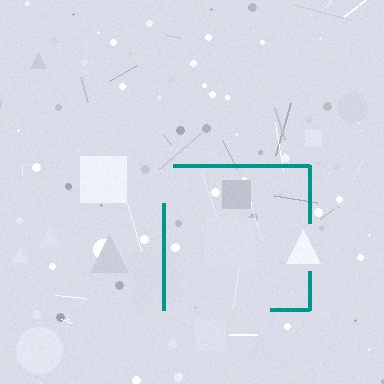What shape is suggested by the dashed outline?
The dashed outline suggests a square.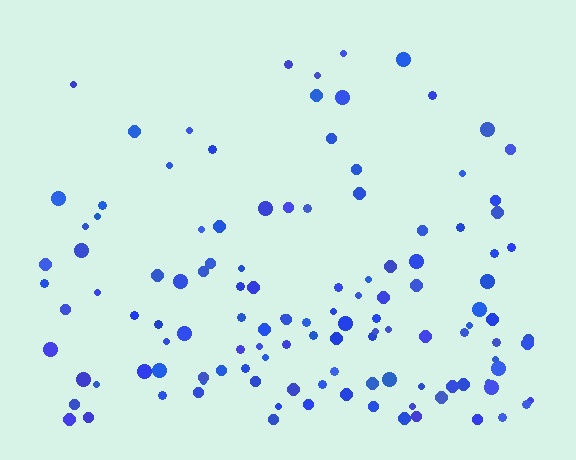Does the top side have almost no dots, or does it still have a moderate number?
Still a moderate number, just noticeably fewer than the bottom.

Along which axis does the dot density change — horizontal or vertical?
Vertical.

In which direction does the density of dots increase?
From top to bottom, with the bottom side densest.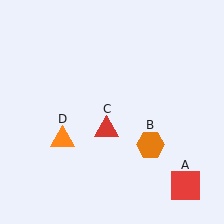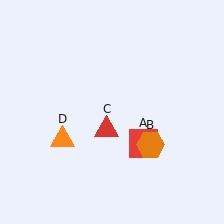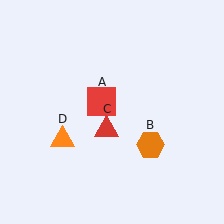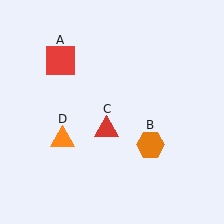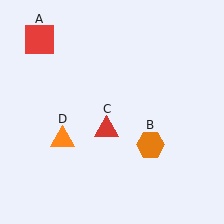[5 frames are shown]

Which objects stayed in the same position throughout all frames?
Orange hexagon (object B) and red triangle (object C) and orange triangle (object D) remained stationary.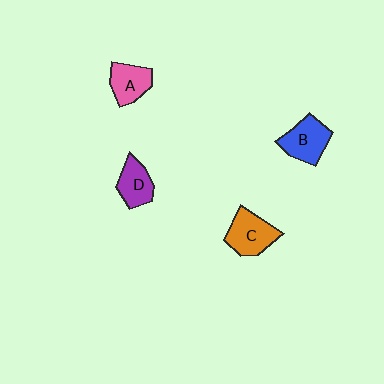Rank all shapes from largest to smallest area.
From largest to smallest: C (orange), B (blue), A (pink), D (purple).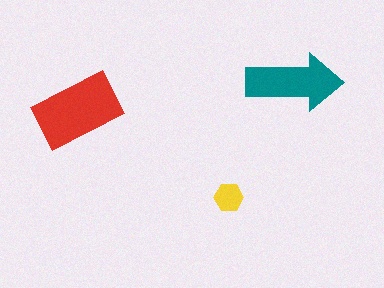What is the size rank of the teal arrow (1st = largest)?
2nd.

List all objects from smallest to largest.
The yellow hexagon, the teal arrow, the red rectangle.